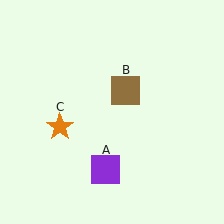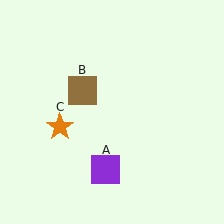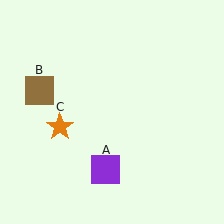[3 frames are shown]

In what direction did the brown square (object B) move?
The brown square (object B) moved left.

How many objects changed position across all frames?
1 object changed position: brown square (object B).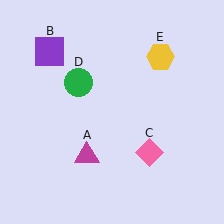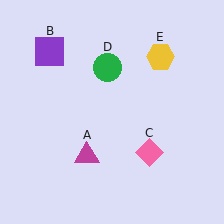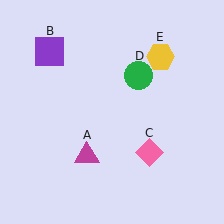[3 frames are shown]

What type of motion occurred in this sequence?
The green circle (object D) rotated clockwise around the center of the scene.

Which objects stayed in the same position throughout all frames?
Magenta triangle (object A) and purple square (object B) and pink diamond (object C) and yellow hexagon (object E) remained stationary.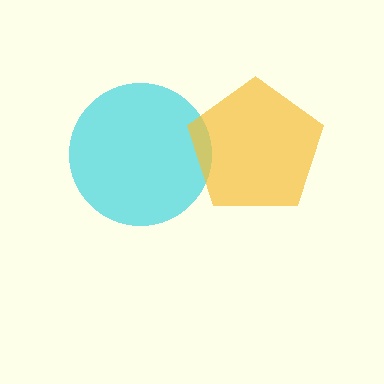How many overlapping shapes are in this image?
There are 2 overlapping shapes in the image.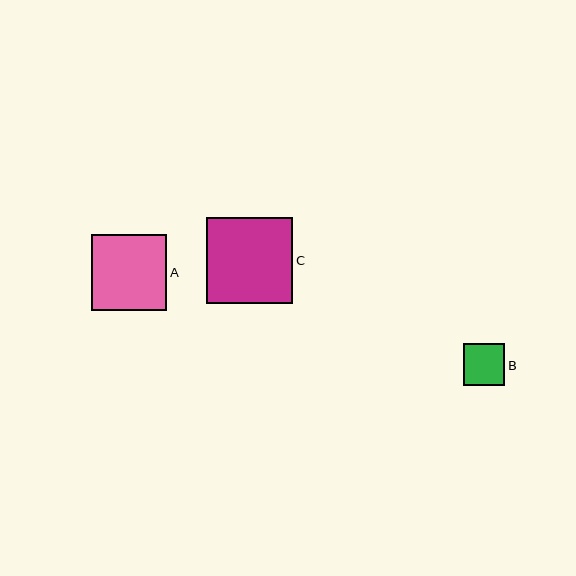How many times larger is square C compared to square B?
Square C is approximately 2.1 times the size of square B.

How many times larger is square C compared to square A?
Square C is approximately 1.1 times the size of square A.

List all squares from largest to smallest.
From largest to smallest: C, A, B.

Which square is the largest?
Square C is the largest with a size of approximately 86 pixels.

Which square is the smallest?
Square B is the smallest with a size of approximately 41 pixels.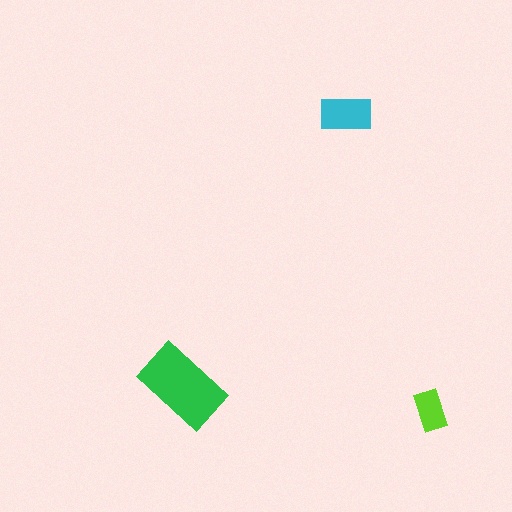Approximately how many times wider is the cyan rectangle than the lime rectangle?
About 1.5 times wider.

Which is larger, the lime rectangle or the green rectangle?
The green one.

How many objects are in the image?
There are 3 objects in the image.